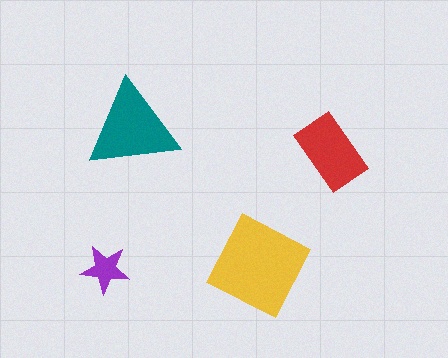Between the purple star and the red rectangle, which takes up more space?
The red rectangle.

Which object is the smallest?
The purple star.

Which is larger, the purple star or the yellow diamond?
The yellow diamond.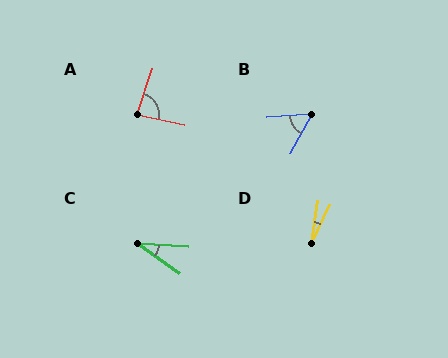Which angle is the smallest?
D, at approximately 17 degrees.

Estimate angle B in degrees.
Approximately 57 degrees.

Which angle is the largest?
A, at approximately 83 degrees.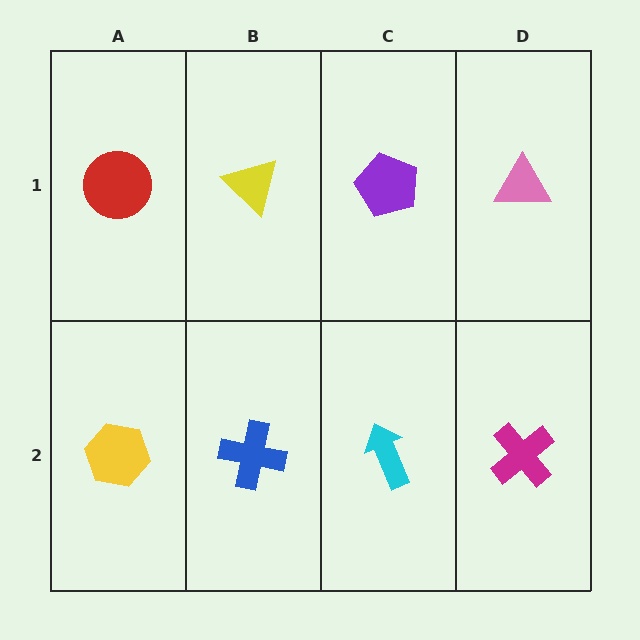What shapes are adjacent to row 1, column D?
A magenta cross (row 2, column D), a purple pentagon (row 1, column C).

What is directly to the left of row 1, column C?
A yellow triangle.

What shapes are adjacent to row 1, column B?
A blue cross (row 2, column B), a red circle (row 1, column A), a purple pentagon (row 1, column C).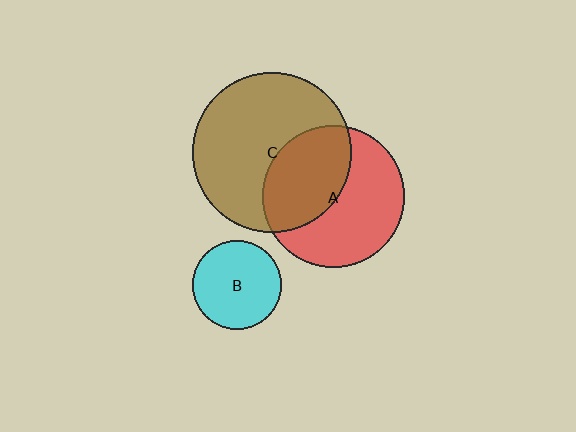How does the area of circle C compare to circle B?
Approximately 3.3 times.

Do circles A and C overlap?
Yes.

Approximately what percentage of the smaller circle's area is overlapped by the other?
Approximately 45%.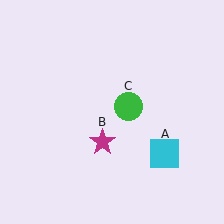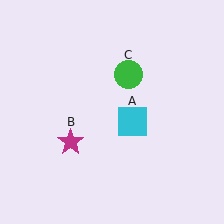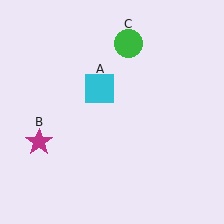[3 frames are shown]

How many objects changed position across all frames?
3 objects changed position: cyan square (object A), magenta star (object B), green circle (object C).